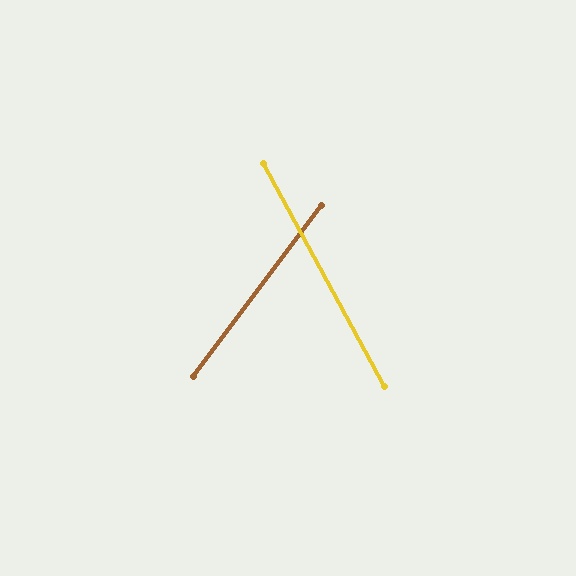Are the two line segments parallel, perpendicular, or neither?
Neither parallel nor perpendicular — they differ by about 65°.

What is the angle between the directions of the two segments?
Approximately 65 degrees.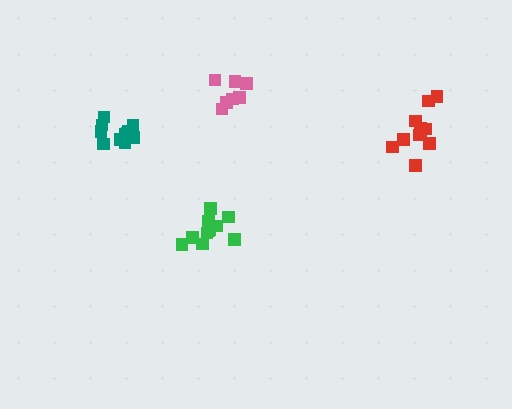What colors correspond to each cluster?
The clusters are colored: pink, red, green, teal.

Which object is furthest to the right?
The red cluster is rightmost.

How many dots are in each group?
Group 1: 7 dots, Group 2: 11 dots, Group 3: 11 dots, Group 4: 12 dots (41 total).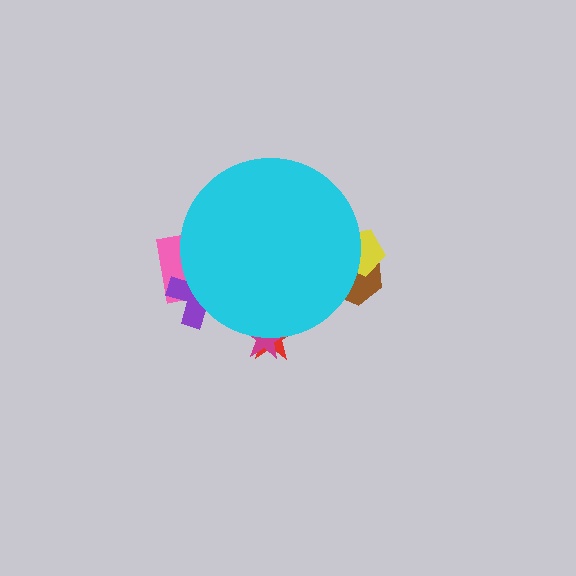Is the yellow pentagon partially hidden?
Yes, the yellow pentagon is partially hidden behind the cyan circle.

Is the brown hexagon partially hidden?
Yes, the brown hexagon is partially hidden behind the cyan circle.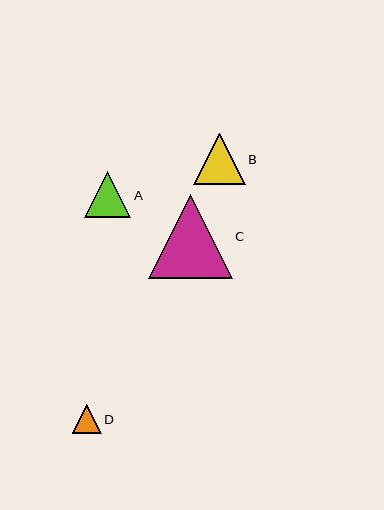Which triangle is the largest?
Triangle C is the largest with a size of approximately 84 pixels.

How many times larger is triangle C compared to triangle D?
Triangle C is approximately 2.9 times the size of triangle D.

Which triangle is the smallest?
Triangle D is the smallest with a size of approximately 29 pixels.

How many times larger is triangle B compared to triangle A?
Triangle B is approximately 1.1 times the size of triangle A.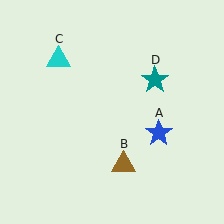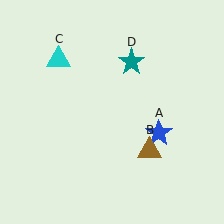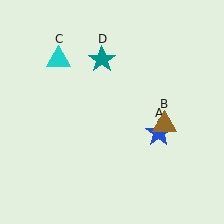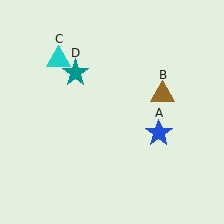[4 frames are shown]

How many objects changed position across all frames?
2 objects changed position: brown triangle (object B), teal star (object D).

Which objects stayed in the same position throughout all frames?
Blue star (object A) and cyan triangle (object C) remained stationary.